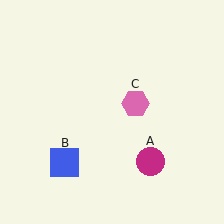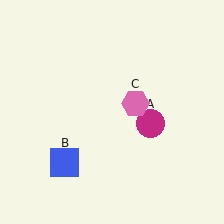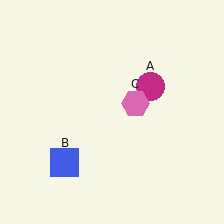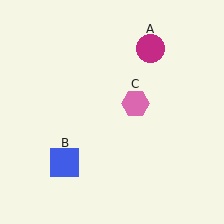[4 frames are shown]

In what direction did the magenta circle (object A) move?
The magenta circle (object A) moved up.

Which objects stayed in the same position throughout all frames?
Blue square (object B) and pink hexagon (object C) remained stationary.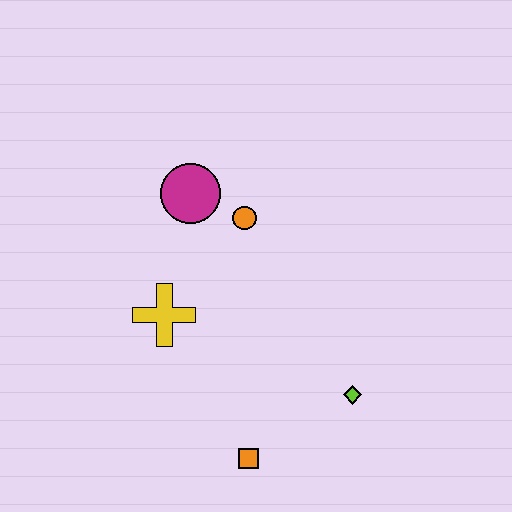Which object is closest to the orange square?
The lime diamond is closest to the orange square.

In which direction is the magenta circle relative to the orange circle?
The magenta circle is to the left of the orange circle.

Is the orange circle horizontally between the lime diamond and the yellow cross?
Yes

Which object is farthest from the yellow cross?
The lime diamond is farthest from the yellow cross.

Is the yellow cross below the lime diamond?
No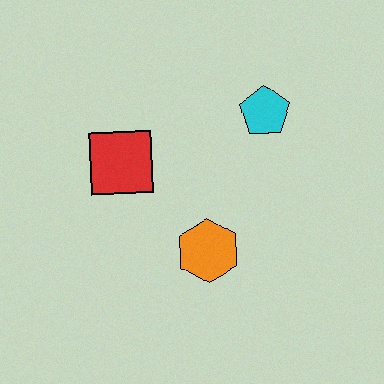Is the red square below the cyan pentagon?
Yes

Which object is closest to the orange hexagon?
The red square is closest to the orange hexagon.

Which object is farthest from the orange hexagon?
The cyan pentagon is farthest from the orange hexagon.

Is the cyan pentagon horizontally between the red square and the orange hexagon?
No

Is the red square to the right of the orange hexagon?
No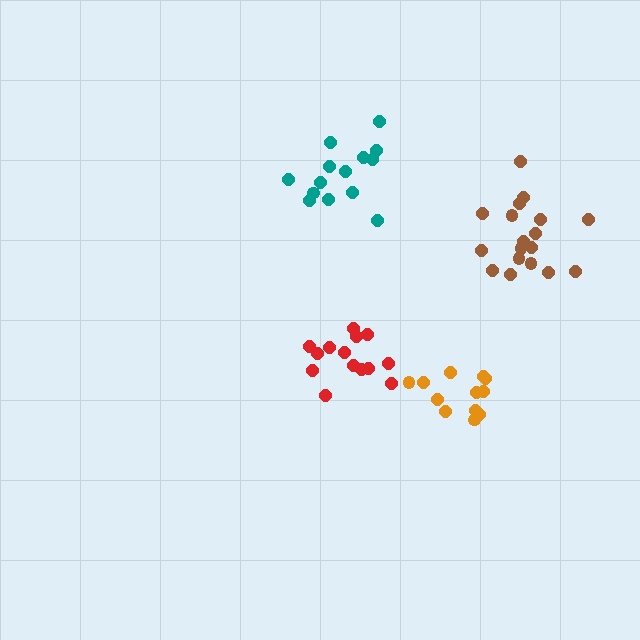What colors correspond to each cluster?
The clusters are colored: red, teal, orange, brown.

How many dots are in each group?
Group 1: 14 dots, Group 2: 14 dots, Group 3: 13 dots, Group 4: 18 dots (59 total).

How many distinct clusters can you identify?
There are 4 distinct clusters.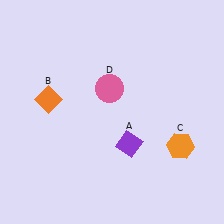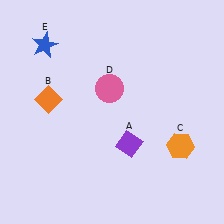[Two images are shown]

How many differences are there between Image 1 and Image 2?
There is 1 difference between the two images.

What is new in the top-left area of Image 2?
A blue star (E) was added in the top-left area of Image 2.